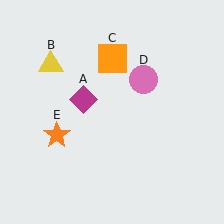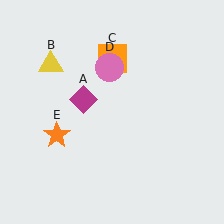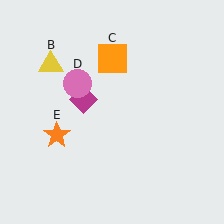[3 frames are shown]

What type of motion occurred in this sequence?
The pink circle (object D) rotated counterclockwise around the center of the scene.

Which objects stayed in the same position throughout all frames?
Magenta diamond (object A) and yellow triangle (object B) and orange square (object C) and orange star (object E) remained stationary.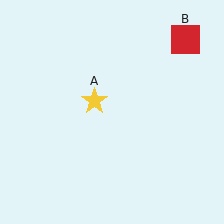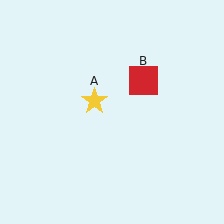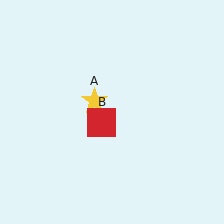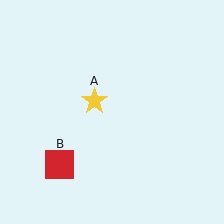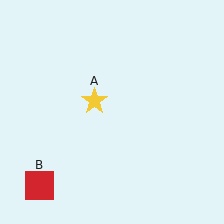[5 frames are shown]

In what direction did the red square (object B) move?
The red square (object B) moved down and to the left.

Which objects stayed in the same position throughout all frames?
Yellow star (object A) remained stationary.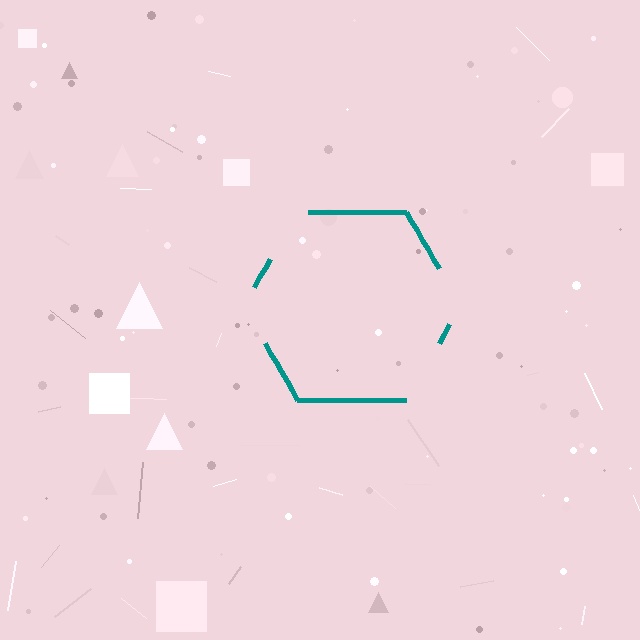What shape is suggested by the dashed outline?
The dashed outline suggests a hexagon.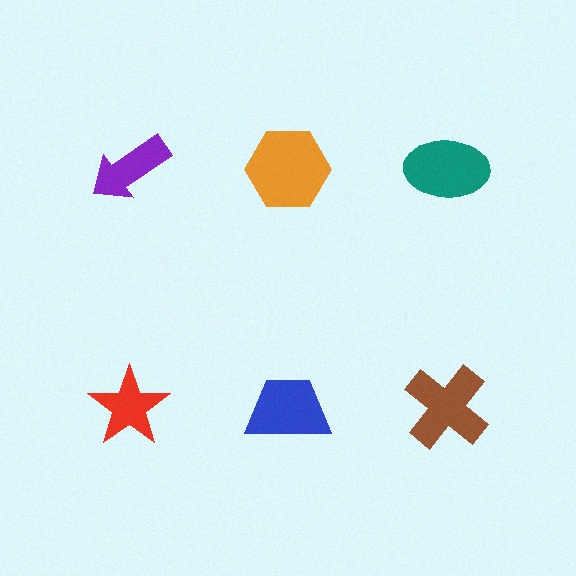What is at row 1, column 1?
A purple arrow.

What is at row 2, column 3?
A brown cross.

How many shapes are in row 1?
3 shapes.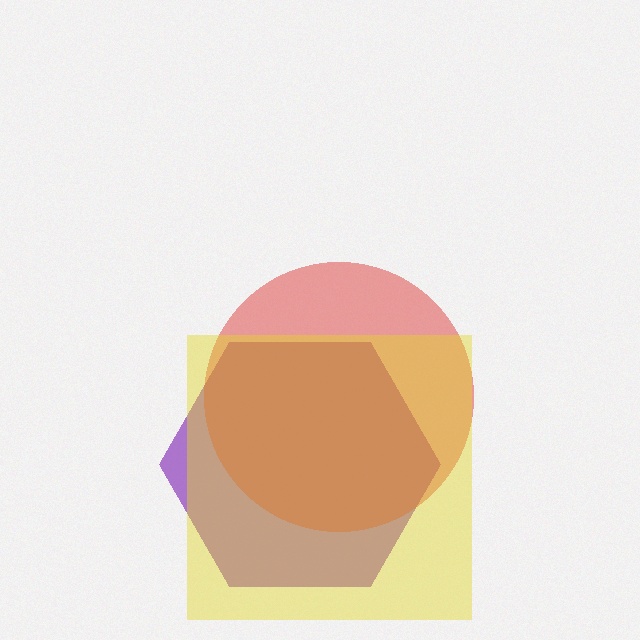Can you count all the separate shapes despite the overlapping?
Yes, there are 3 separate shapes.